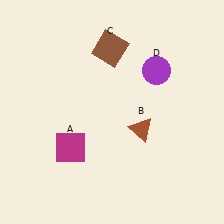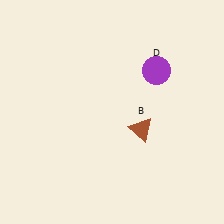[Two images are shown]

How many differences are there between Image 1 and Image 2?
There are 2 differences between the two images.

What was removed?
The magenta square (A), the brown square (C) were removed in Image 2.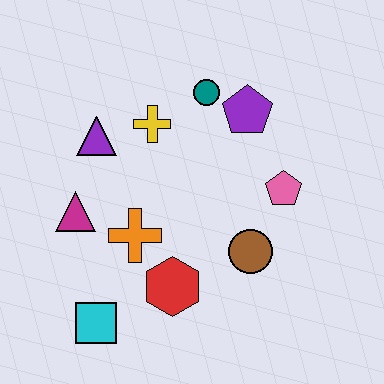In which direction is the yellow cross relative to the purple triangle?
The yellow cross is to the right of the purple triangle.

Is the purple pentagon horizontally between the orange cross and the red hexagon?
No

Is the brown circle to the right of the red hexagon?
Yes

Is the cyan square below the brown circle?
Yes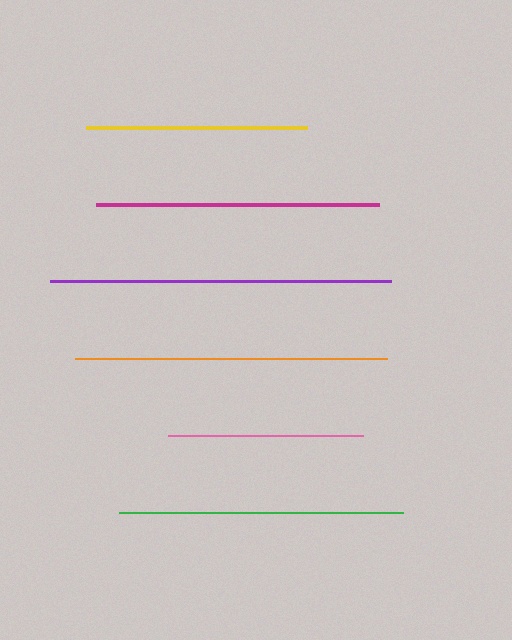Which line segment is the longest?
The purple line is the longest at approximately 342 pixels.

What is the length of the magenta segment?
The magenta segment is approximately 284 pixels long.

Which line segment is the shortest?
The pink line is the shortest at approximately 195 pixels.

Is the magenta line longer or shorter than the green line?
The green line is longer than the magenta line.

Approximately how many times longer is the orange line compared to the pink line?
The orange line is approximately 1.6 times the length of the pink line.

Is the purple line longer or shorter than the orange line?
The purple line is longer than the orange line.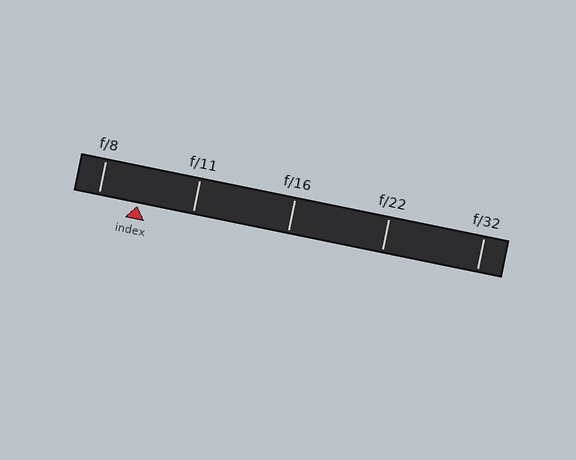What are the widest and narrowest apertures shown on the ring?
The widest aperture shown is f/8 and the narrowest is f/32.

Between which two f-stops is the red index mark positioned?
The index mark is between f/8 and f/11.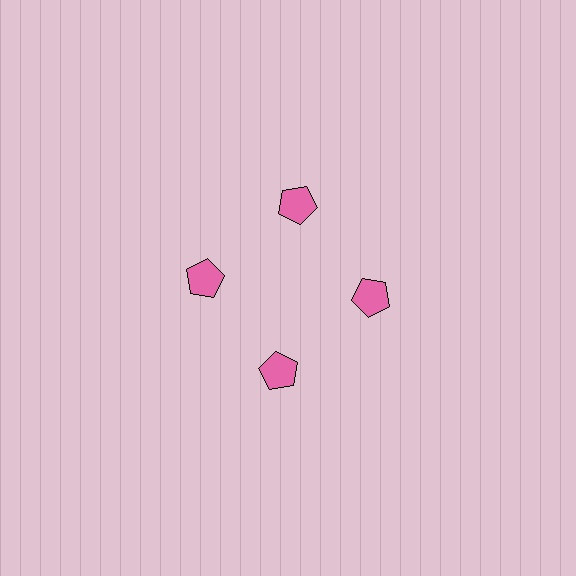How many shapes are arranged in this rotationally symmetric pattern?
There are 4 shapes, arranged in 4 groups of 1.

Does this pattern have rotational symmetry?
Yes, this pattern has 4-fold rotational symmetry. It looks the same after rotating 90 degrees around the center.